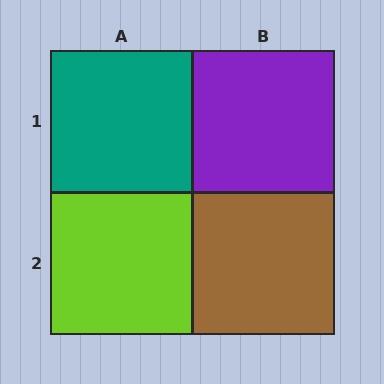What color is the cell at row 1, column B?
Purple.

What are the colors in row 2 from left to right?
Lime, brown.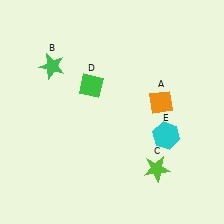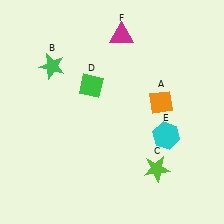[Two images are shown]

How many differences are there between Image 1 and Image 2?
There is 1 difference between the two images.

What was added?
A magenta triangle (F) was added in Image 2.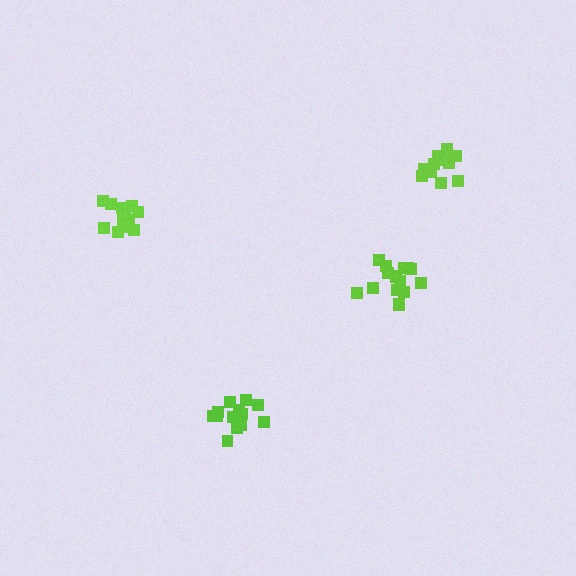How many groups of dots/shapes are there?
There are 4 groups.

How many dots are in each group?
Group 1: 16 dots, Group 2: 11 dots, Group 3: 15 dots, Group 4: 12 dots (54 total).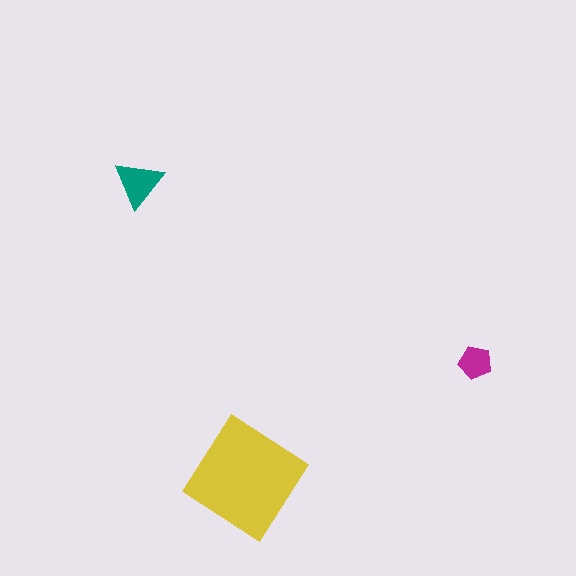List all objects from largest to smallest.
The yellow diamond, the teal triangle, the magenta pentagon.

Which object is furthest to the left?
The teal triangle is leftmost.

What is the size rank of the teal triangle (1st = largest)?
2nd.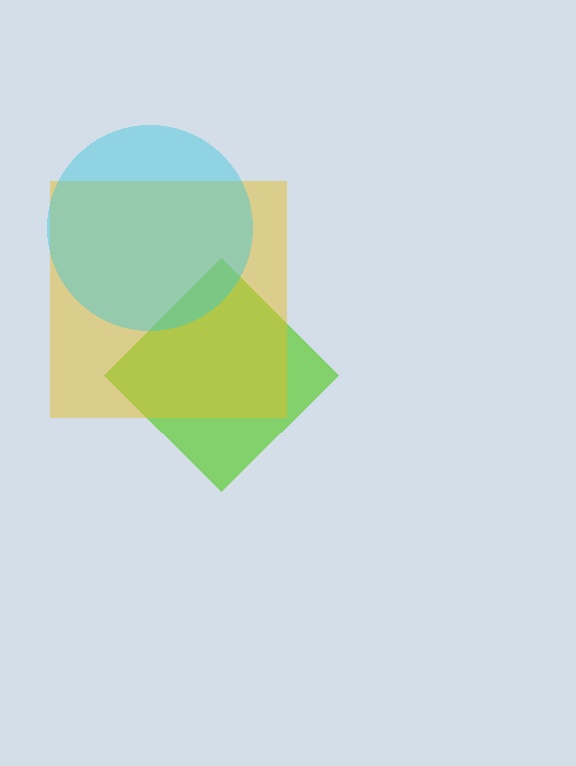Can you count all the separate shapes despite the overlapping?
Yes, there are 3 separate shapes.